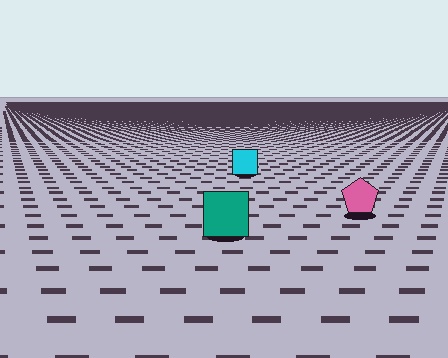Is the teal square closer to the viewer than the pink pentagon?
Yes. The teal square is closer — you can tell from the texture gradient: the ground texture is coarser near it.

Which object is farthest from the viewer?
The cyan square is farthest from the viewer. It appears smaller and the ground texture around it is denser.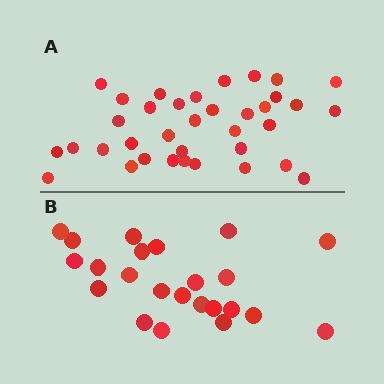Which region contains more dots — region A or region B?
Region A (the top region) has more dots.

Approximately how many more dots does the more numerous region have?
Region A has approximately 15 more dots than region B.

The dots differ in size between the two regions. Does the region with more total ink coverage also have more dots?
No. Region B has more total ink coverage because its dots are larger, but region A actually contains more individual dots. Total area can be misleading — the number of items is what matters here.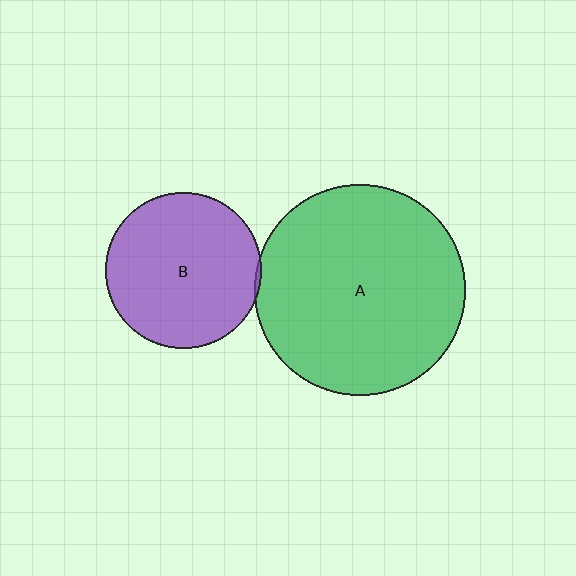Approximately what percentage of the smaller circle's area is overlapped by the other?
Approximately 5%.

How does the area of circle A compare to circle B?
Approximately 1.8 times.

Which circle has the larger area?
Circle A (green).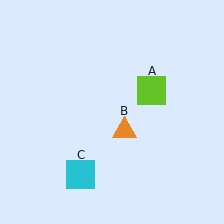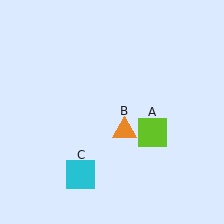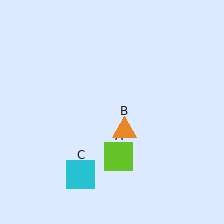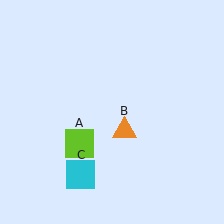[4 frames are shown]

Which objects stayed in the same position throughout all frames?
Orange triangle (object B) and cyan square (object C) remained stationary.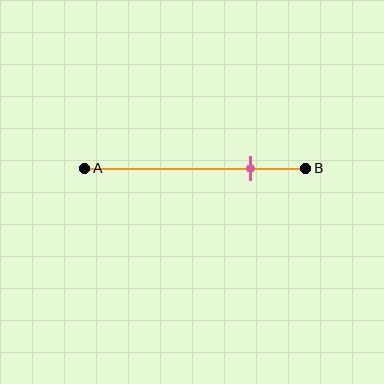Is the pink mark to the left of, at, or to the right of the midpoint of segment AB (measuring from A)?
The pink mark is to the right of the midpoint of segment AB.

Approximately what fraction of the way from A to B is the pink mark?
The pink mark is approximately 75% of the way from A to B.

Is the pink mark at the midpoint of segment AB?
No, the mark is at about 75% from A, not at the 50% midpoint.